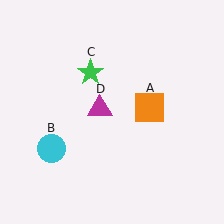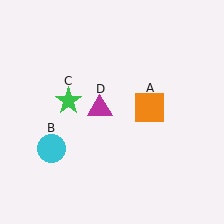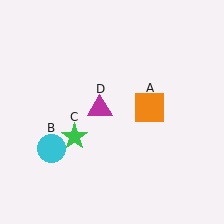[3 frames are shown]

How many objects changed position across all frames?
1 object changed position: green star (object C).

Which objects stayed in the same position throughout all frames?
Orange square (object A) and cyan circle (object B) and magenta triangle (object D) remained stationary.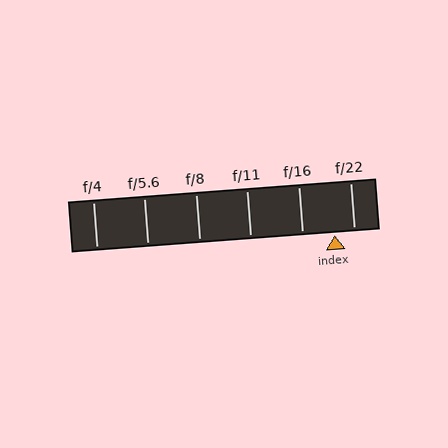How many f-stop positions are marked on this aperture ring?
There are 6 f-stop positions marked.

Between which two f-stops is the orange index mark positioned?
The index mark is between f/16 and f/22.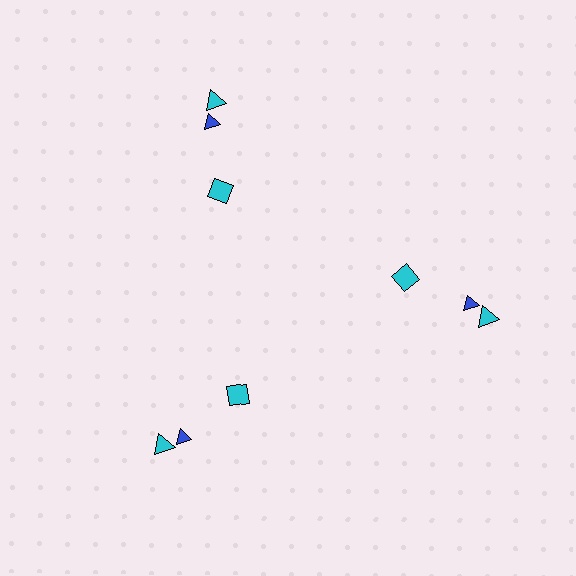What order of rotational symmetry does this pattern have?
This pattern has 3-fold rotational symmetry.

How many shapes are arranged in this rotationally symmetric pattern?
There are 9 shapes, arranged in 3 groups of 3.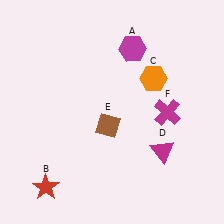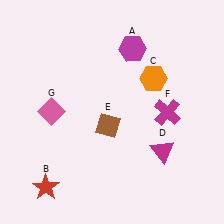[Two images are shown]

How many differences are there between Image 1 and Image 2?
There is 1 difference between the two images.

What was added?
A pink diamond (G) was added in Image 2.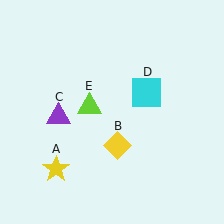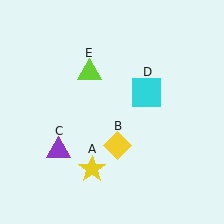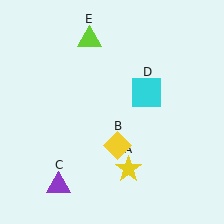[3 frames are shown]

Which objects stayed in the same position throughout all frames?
Yellow diamond (object B) and cyan square (object D) remained stationary.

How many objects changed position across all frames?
3 objects changed position: yellow star (object A), purple triangle (object C), lime triangle (object E).